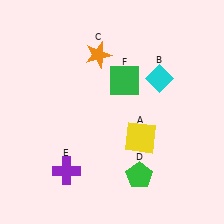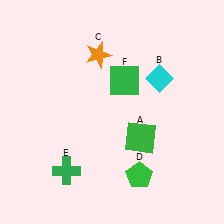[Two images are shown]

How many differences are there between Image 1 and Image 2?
There are 2 differences between the two images.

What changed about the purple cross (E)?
In Image 1, E is purple. In Image 2, it changed to green.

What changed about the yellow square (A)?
In Image 1, A is yellow. In Image 2, it changed to green.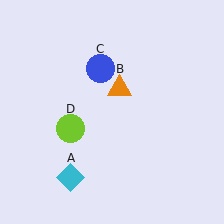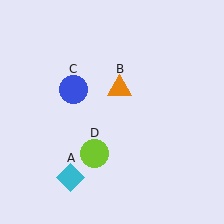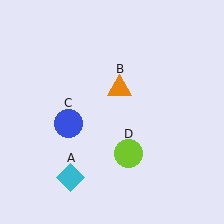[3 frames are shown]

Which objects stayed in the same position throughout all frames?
Cyan diamond (object A) and orange triangle (object B) remained stationary.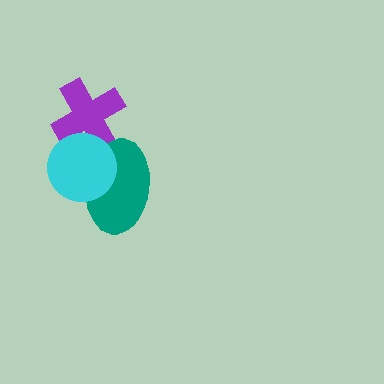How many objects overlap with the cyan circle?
2 objects overlap with the cyan circle.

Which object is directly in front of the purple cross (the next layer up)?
The teal ellipse is directly in front of the purple cross.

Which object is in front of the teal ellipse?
The cyan circle is in front of the teal ellipse.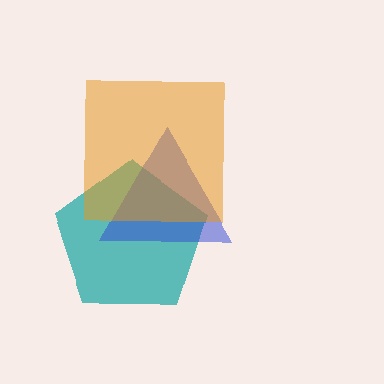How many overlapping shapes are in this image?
There are 3 overlapping shapes in the image.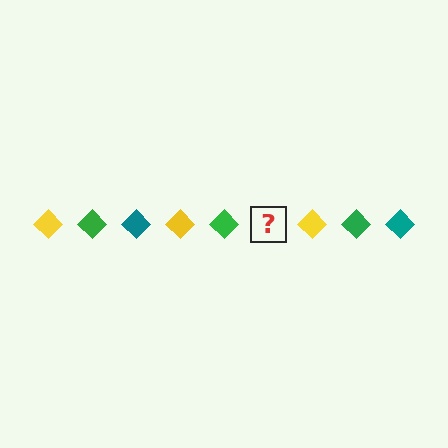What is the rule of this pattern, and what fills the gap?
The rule is that the pattern cycles through yellow, green, teal diamonds. The gap should be filled with a teal diamond.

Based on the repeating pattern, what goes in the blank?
The blank should be a teal diamond.